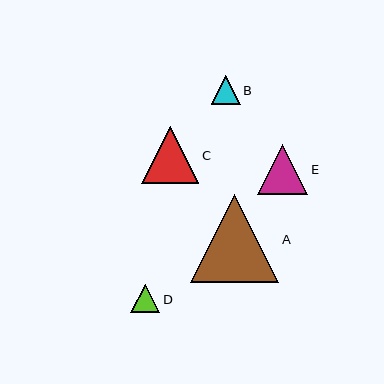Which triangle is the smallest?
Triangle D is the smallest with a size of approximately 29 pixels.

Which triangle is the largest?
Triangle A is the largest with a size of approximately 88 pixels.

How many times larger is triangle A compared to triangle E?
Triangle A is approximately 1.8 times the size of triangle E.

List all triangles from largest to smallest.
From largest to smallest: A, C, E, B, D.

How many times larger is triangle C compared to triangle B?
Triangle C is approximately 2.0 times the size of triangle B.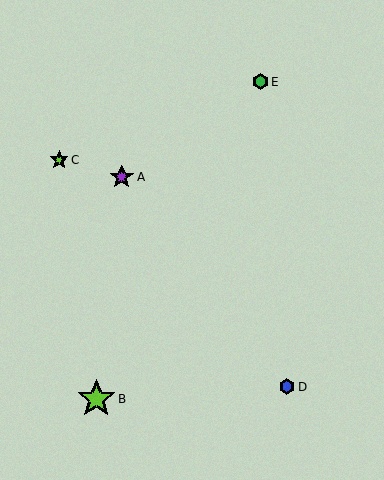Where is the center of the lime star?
The center of the lime star is at (96, 399).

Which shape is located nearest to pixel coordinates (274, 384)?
The blue hexagon (labeled D) at (287, 387) is nearest to that location.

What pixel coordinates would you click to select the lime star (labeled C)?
Click at (59, 160) to select the lime star C.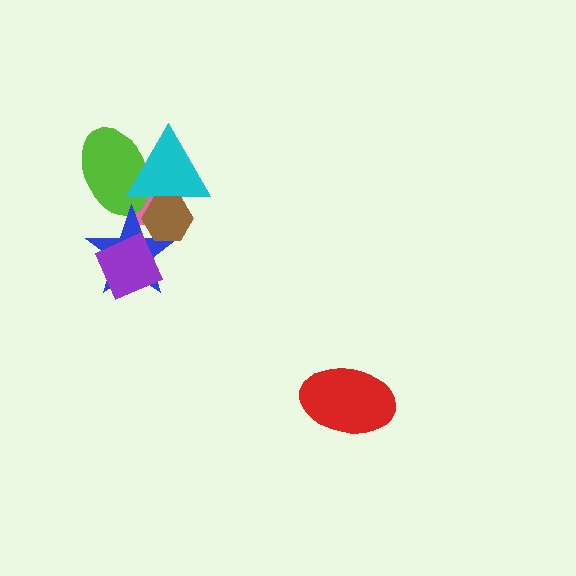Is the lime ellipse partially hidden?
Yes, it is partially covered by another shape.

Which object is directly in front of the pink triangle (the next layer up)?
The lime ellipse is directly in front of the pink triangle.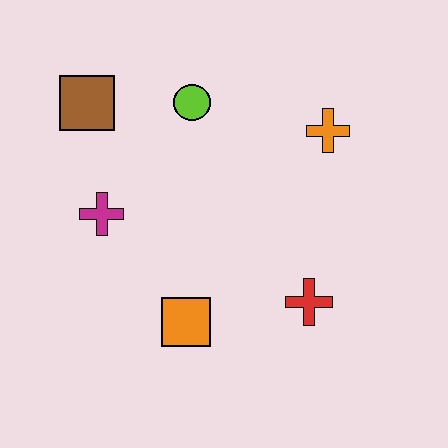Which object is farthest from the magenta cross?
The orange cross is farthest from the magenta cross.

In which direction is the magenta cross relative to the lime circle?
The magenta cross is below the lime circle.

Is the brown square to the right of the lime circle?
No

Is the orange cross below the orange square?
No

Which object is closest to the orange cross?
The lime circle is closest to the orange cross.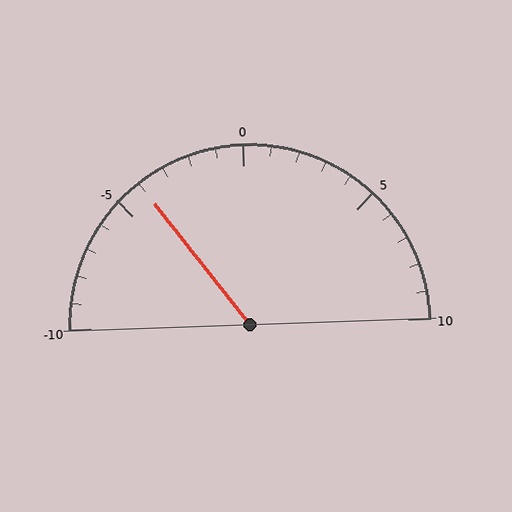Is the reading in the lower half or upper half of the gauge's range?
The reading is in the lower half of the range (-10 to 10).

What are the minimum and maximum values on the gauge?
The gauge ranges from -10 to 10.